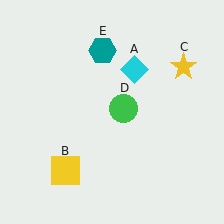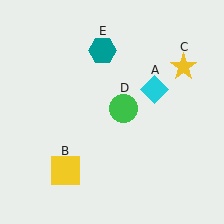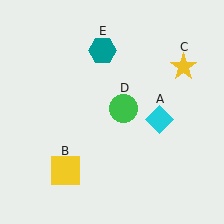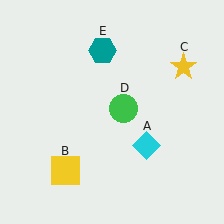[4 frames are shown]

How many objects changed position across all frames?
1 object changed position: cyan diamond (object A).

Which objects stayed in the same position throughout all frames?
Yellow square (object B) and yellow star (object C) and green circle (object D) and teal hexagon (object E) remained stationary.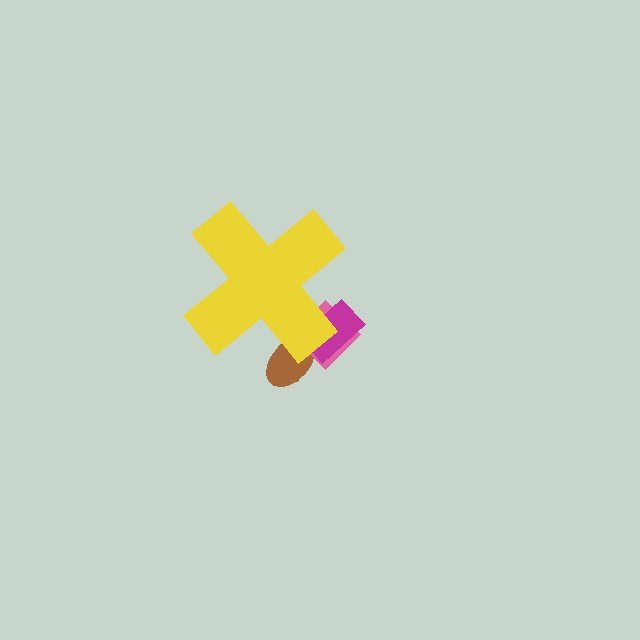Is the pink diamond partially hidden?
Yes, the pink diamond is partially hidden behind the yellow cross.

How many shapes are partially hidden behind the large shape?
3 shapes are partially hidden.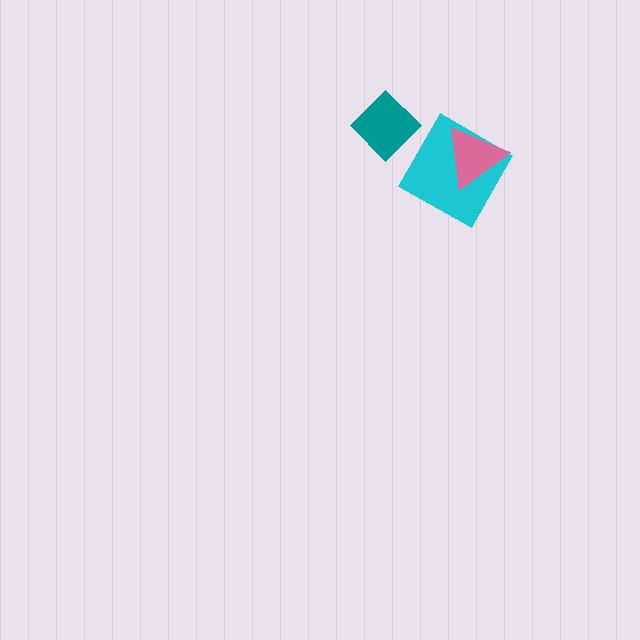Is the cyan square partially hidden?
Yes, it is partially covered by another shape.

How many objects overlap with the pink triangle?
1 object overlaps with the pink triangle.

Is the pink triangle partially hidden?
No, no other shape covers it.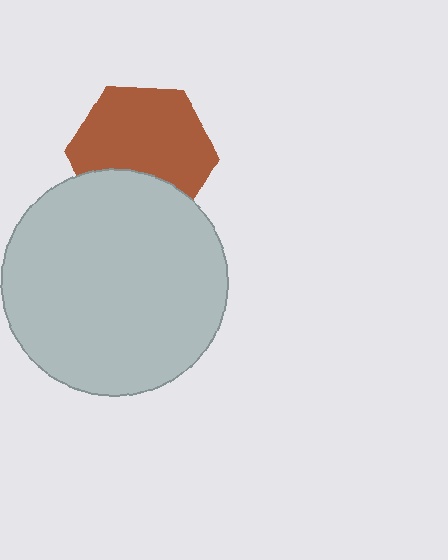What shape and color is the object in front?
The object in front is a light gray circle.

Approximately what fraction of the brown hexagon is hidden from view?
Roughly 30% of the brown hexagon is hidden behind the light gray circle.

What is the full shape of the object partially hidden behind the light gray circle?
The partially hidden object is a brown hexagon.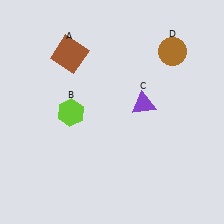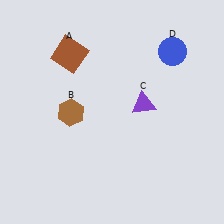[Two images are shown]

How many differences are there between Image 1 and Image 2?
There are 2 differences between the two images.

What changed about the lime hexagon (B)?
In Image 1, B is lime. In Image 2, it changed to brown.